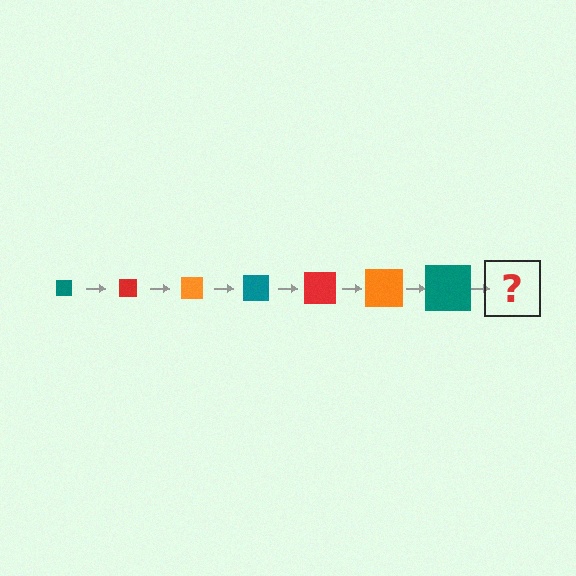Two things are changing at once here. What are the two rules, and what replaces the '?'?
The two rules are that the square grows larger each step and the color cycles through teal, red, and orange. The '?' should be a red square, larger than the previous one.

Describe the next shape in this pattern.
It should be a red square, larger than the previous one.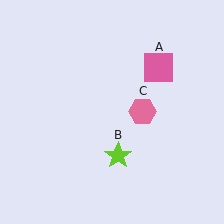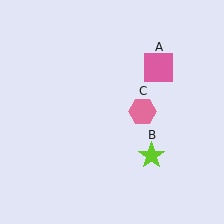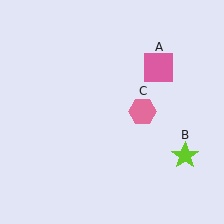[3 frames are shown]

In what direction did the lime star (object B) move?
The lime star (object B) moved right.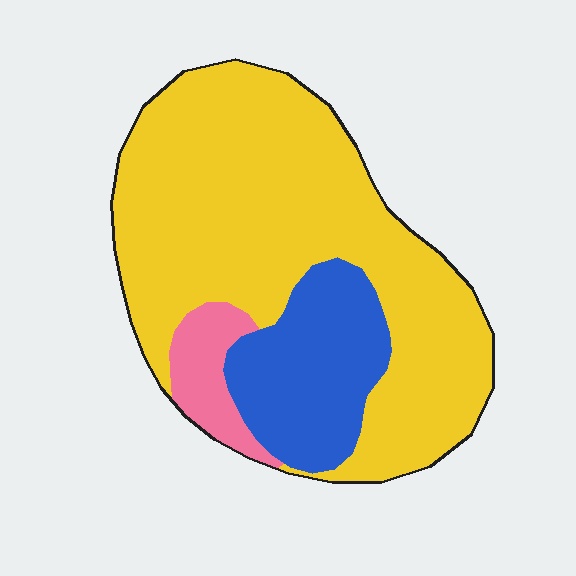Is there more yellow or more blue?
Yellow.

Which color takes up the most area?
Yellow, at roughly 70%.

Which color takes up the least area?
Pink, at roughly 10%.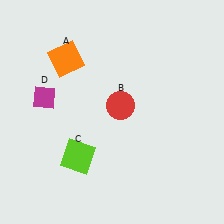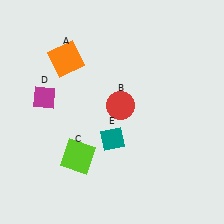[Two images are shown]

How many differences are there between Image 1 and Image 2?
There is 1 difference between the two images.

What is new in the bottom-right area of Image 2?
A teal diamond (E) was added in the bottom-right area of Image 2.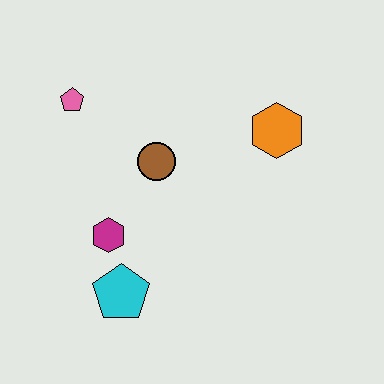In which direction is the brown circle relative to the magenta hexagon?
The brown circle is above the magenta hexagon.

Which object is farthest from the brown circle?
The cyan pentagon is farthest from the brown circle.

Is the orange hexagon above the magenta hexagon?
Yes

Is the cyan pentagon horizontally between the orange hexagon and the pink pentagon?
Yes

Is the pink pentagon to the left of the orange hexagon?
Yes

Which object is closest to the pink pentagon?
The brown circle is closest to the pink pentagon.